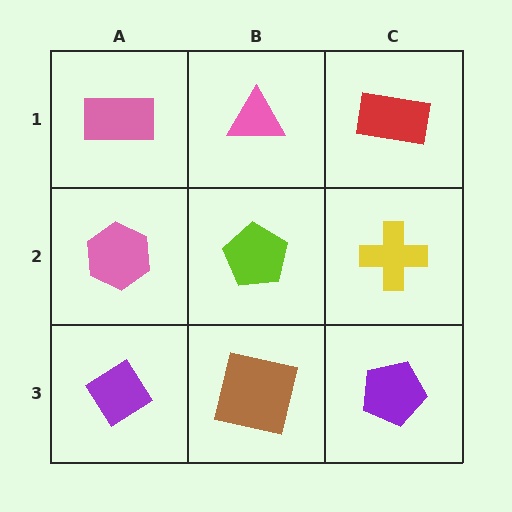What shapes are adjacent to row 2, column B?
A pink triangle (row 1, column B), a brown square (row 3, column B), a pink hexagon (row 2, column A), a yellow cross (row 2, column C).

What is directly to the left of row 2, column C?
A lime pentagon.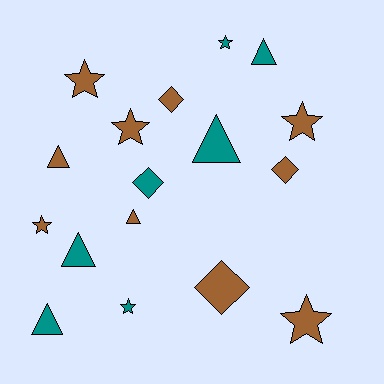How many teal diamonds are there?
There is 1 teal diamond.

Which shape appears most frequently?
Star, with 7 objects.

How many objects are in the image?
There are 17 objects.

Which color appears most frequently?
Brown, with 10 objects.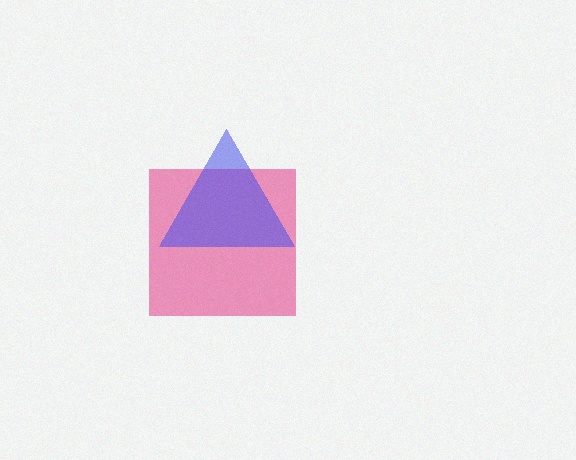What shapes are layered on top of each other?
The layered shapes are: a pink square, a blue triangle.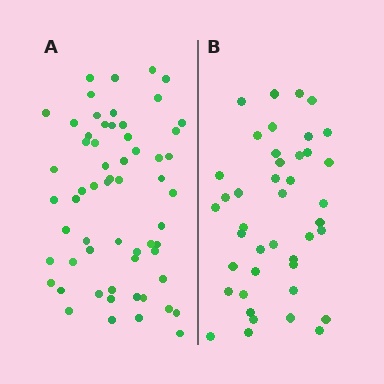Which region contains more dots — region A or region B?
Region A (the left region) has more dots.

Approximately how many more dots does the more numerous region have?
Region A has approximately 20 more dots than region B.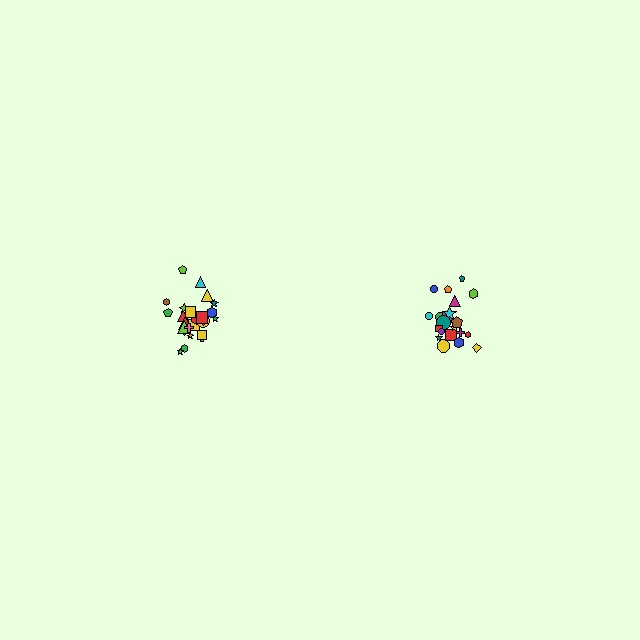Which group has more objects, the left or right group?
The left group.